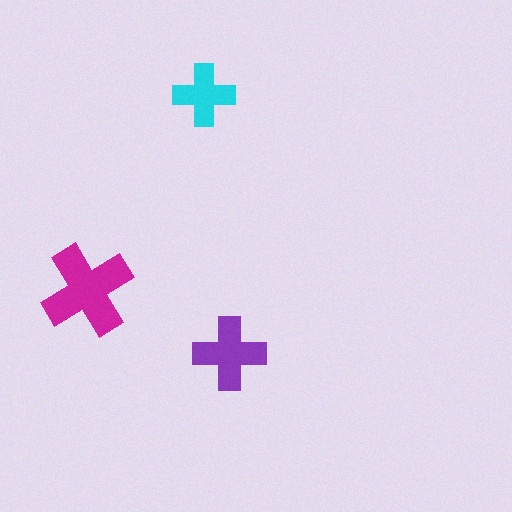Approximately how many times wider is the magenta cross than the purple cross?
About 1.5 times wider.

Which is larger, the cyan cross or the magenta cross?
The magenta one.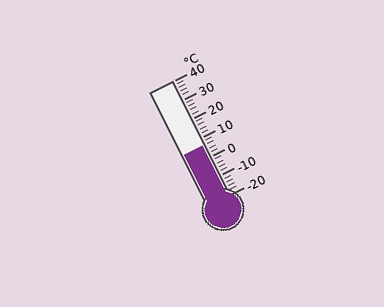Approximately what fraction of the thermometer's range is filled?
The thermometer is filled to approximately 45% of its range.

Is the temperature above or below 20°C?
The temperature is below 20°C.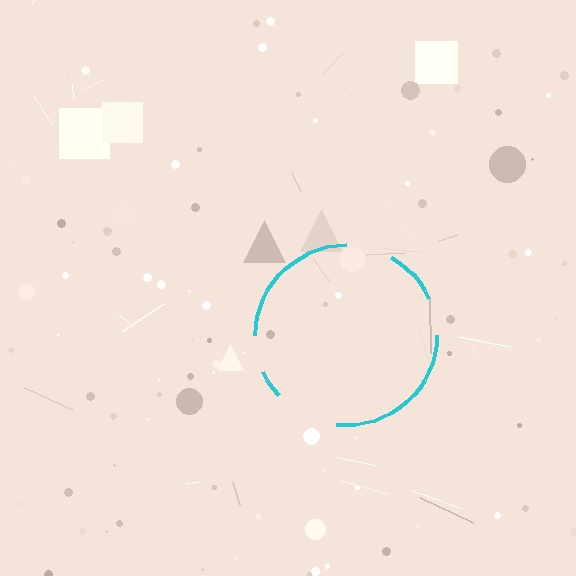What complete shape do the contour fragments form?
The contour fragments form a circle.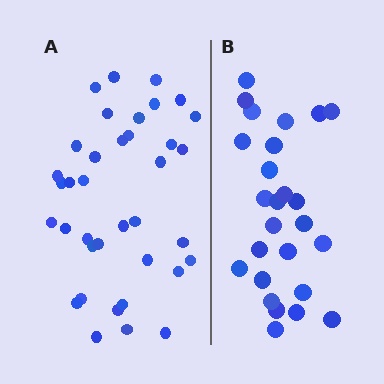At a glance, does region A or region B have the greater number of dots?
Region A (the left region) has more dots.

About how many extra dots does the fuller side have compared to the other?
Region A has roughly 12 or so more dots than region B.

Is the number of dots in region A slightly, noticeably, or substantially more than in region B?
Region A has noticeably more, but not dramatically so. The ratio is roughly 1.4 to 1.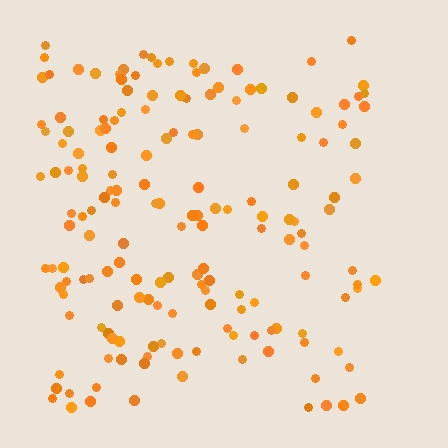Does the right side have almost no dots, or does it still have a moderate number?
Still a moderate number, just noticeably fewer than the left.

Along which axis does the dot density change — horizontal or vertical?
Horizontal.